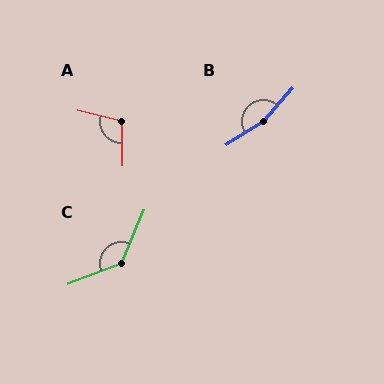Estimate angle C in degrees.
Approximately 133 degrees.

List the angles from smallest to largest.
A (104°), C (133°), B (162°).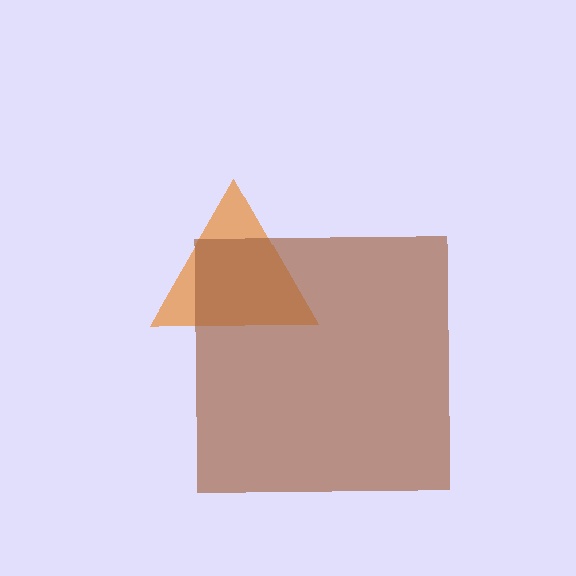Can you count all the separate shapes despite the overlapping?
Yes, there are 2 separate shapes.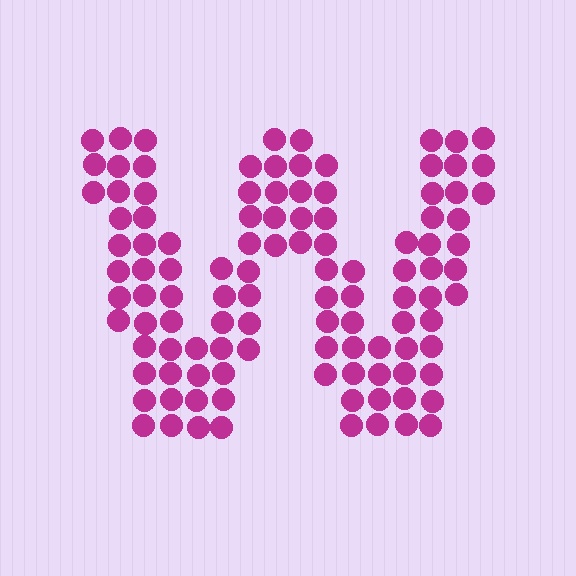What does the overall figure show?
The overall figure shows the letter W.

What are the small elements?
The small elements are circles.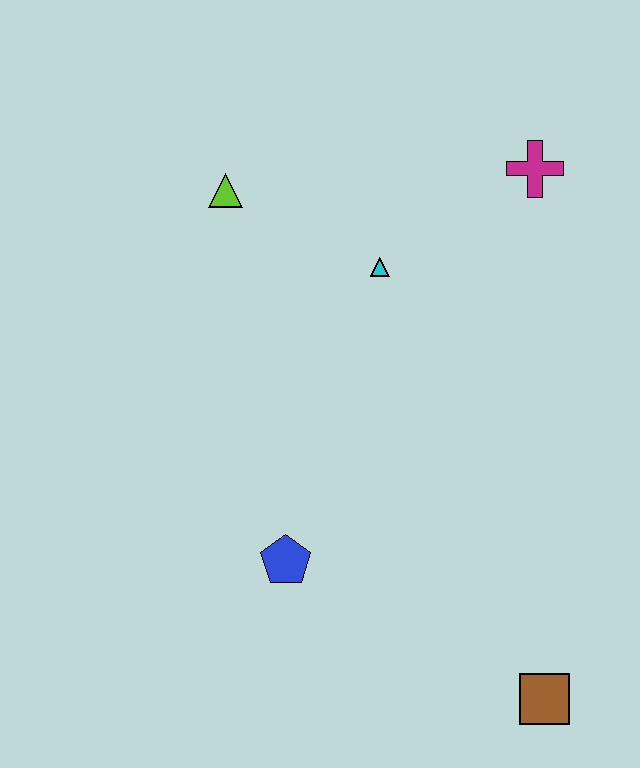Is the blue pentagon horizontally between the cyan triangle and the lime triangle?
Yes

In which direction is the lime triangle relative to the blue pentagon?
The lime triangle is above the blue pentagon.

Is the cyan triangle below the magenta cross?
Yes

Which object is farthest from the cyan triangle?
The brown square is farthest from the cyan triangle.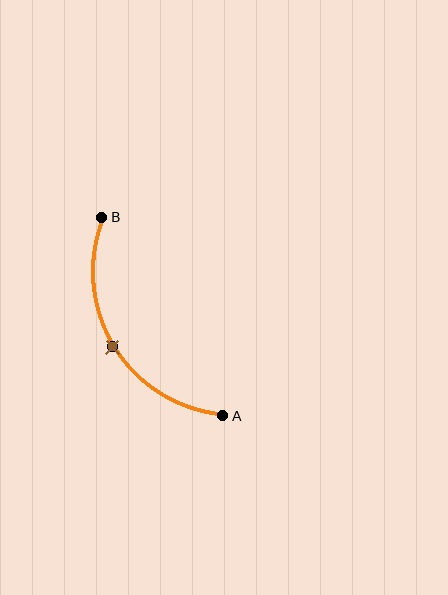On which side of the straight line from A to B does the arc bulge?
The arc bulges to the left of the straight line connecting A and B.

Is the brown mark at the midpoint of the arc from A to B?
Yes. The brown mark lies on the arc at equal arc-length from both A and B — it is the arc midpoint.